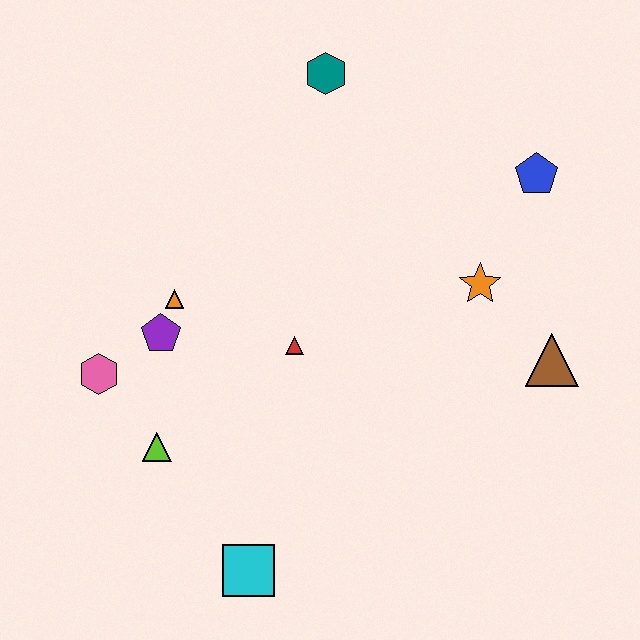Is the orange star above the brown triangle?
Yes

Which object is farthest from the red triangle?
The blue pentagon is farthest from the red triangle.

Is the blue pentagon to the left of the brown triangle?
Yes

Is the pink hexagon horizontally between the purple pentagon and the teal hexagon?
No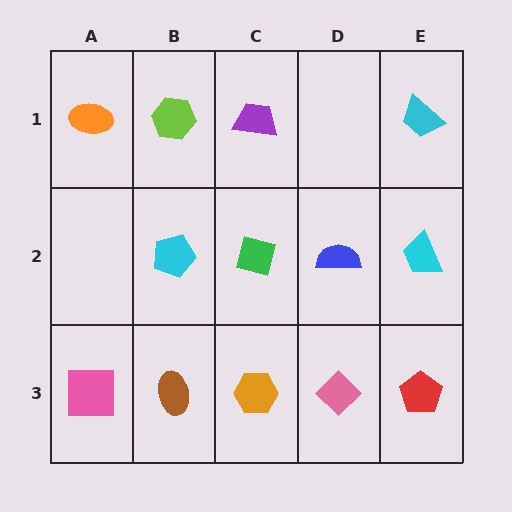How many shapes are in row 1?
4 shapes.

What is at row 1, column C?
A purple trapezoid.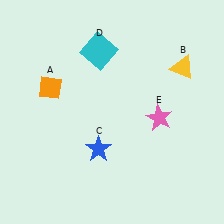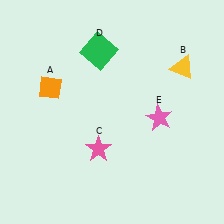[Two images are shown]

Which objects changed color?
C changed from blue to pink. D changed from cyan to green.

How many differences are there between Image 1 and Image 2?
There are 2 differences between the two images.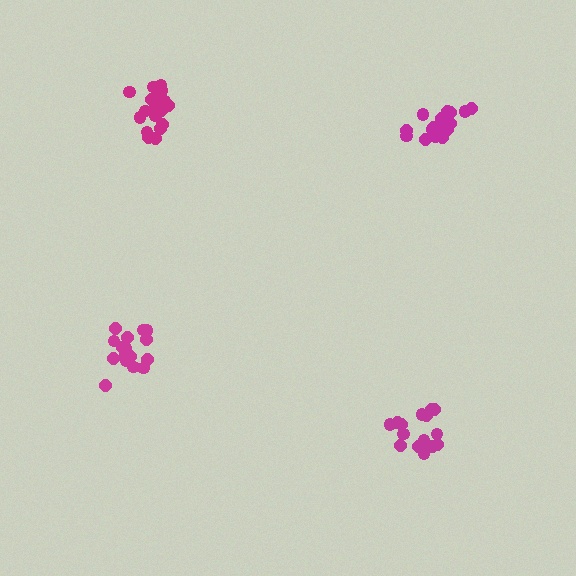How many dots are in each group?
Group 1: 17 dots, Group 2: 17 dots, Group 3: 18 dots, Group 4: 17 dots (69 total).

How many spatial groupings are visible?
There are 4 spatial groupings.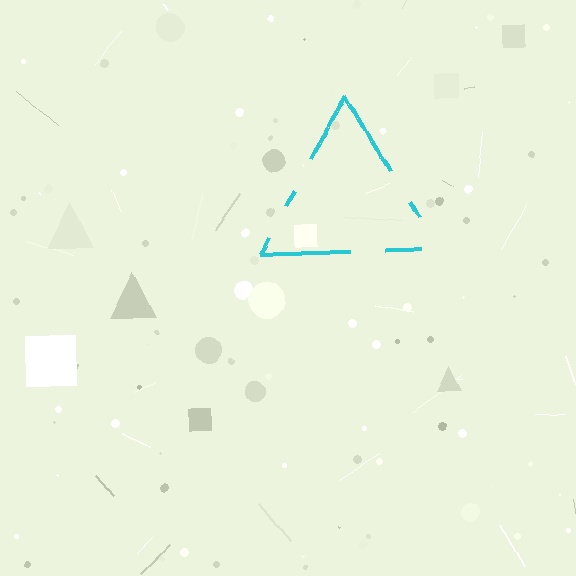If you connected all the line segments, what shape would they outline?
They would outline a triangle.